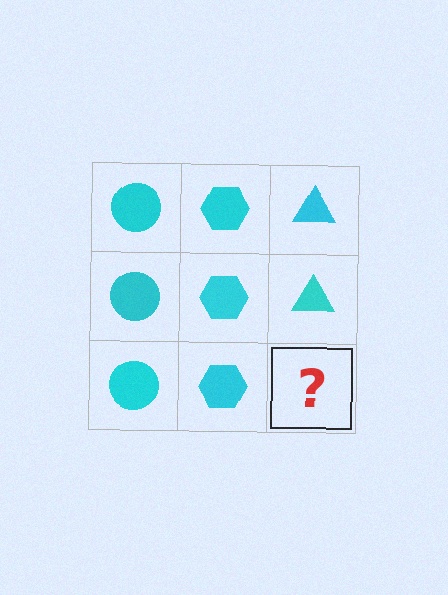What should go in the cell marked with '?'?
The missing cell should contain a cyan triangle.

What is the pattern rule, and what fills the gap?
The rule is that each column has a consistent shape. The gap should be filled with a cyan triangle.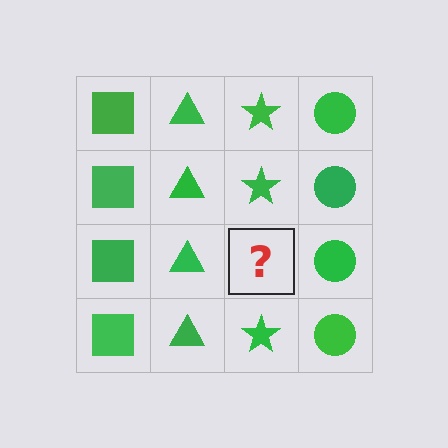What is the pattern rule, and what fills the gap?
The rule is that each column has a consistent shape. The gap should be filled with a green star.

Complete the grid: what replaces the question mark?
The question mark should be replaced with a green star.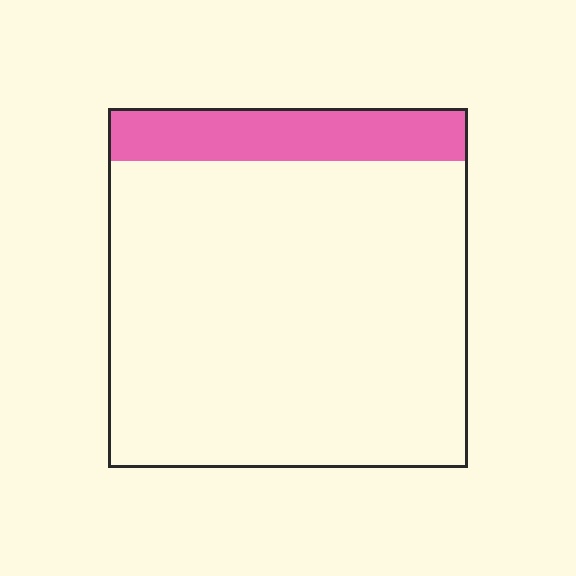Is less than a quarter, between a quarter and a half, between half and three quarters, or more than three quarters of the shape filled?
Less than a quarter.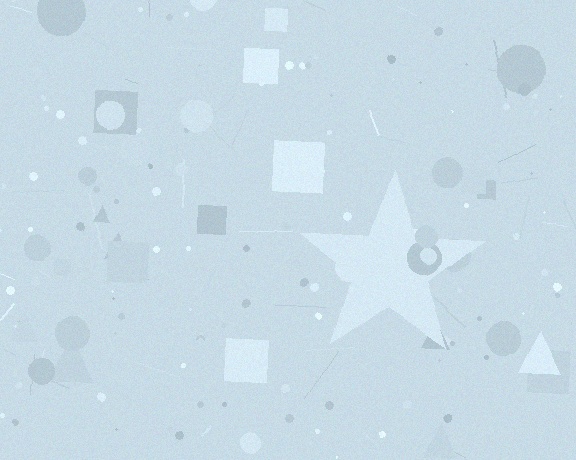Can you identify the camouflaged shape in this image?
The camouflaged shape is a star.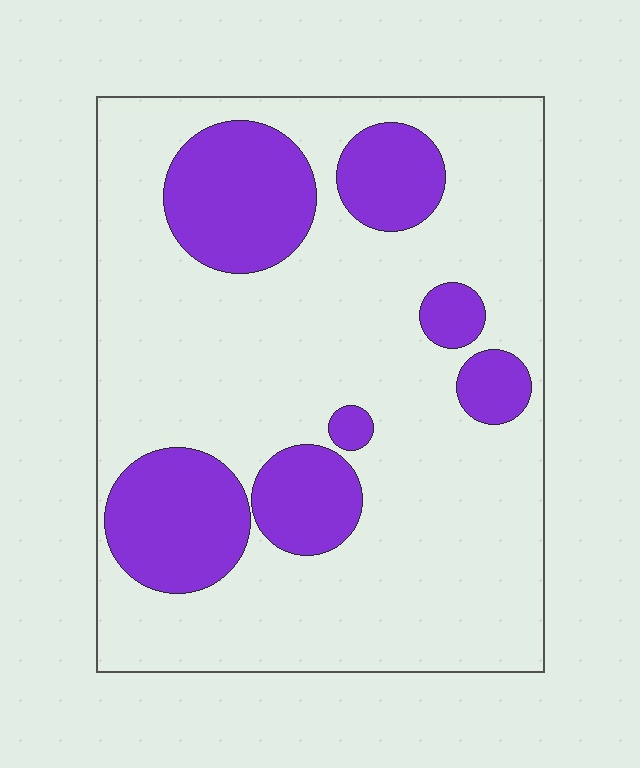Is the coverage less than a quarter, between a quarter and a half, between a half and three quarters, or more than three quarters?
Less than a quarter.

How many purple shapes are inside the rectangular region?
7.